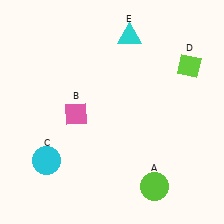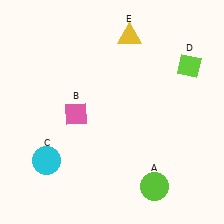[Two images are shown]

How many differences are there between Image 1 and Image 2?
There is 1 difference between the two images.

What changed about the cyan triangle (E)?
In Image 1, E is cyan. In Image 2, it changed to yellow.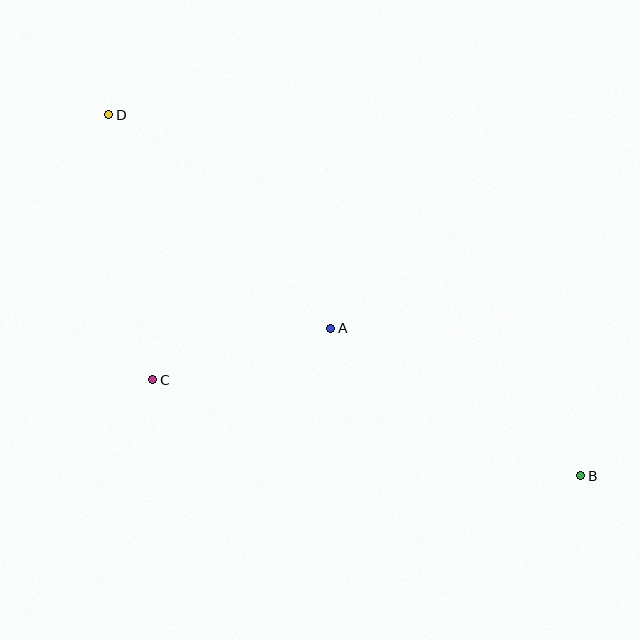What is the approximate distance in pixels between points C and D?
The distance between C and D is approximately 268 pixels.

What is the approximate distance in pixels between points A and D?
The distance between A and D is approximately 308 pixels.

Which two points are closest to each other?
Points A and C are closest to each other.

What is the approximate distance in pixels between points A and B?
The distance between A and B is approximately 290 pixels.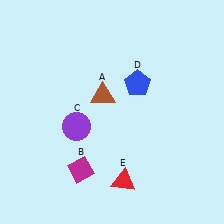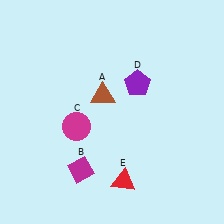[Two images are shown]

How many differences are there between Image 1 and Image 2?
There are 2 differences between the two images.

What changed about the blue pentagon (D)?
In Image 1, D is blue. In Image 2, it changed to purple.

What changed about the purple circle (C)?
In Image 1, C is purple. In Image 2, it changed to magenta.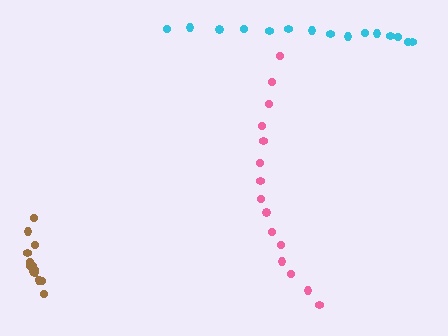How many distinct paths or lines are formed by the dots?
There are 3 distinct paths.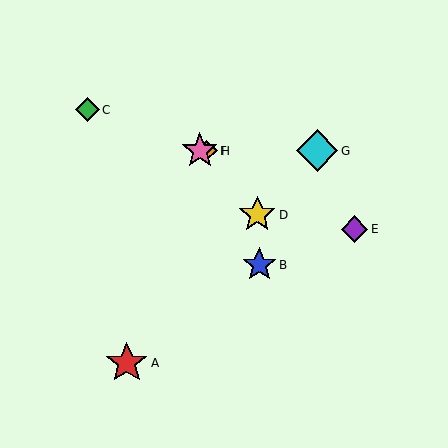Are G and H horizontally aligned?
Yes, both are at y≈151.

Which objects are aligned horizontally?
Objects F, G, H are aligned horizontally.